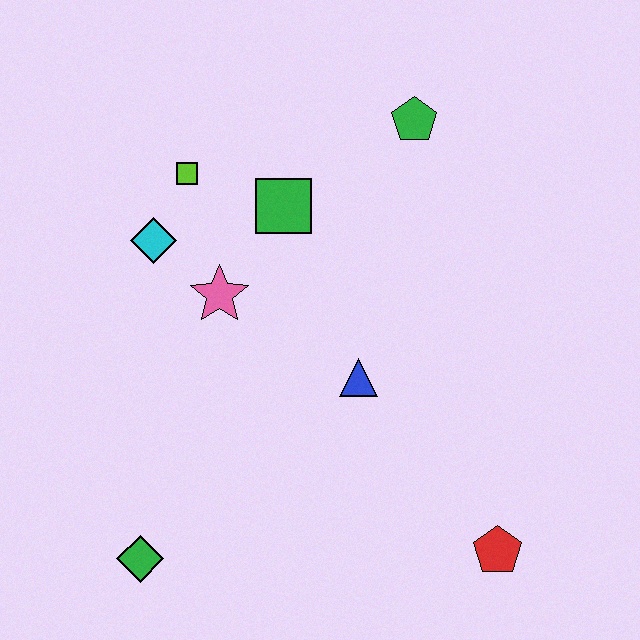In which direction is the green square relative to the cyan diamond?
The green square is to the right of the cyan diamond.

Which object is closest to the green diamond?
The pink star is closest to the green diamond.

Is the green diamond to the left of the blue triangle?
Yes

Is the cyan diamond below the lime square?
Yes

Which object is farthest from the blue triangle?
The green diamond is farthest from the blue triangle.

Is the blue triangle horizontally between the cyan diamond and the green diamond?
No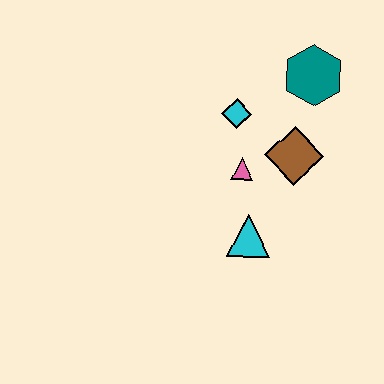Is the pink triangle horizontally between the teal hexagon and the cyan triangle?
No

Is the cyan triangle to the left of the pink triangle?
No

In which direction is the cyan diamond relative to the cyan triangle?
The cyan diamond is above the cyan triangle.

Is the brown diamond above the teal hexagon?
No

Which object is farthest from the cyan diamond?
The cyan triangle is farthest from the cyan diamond.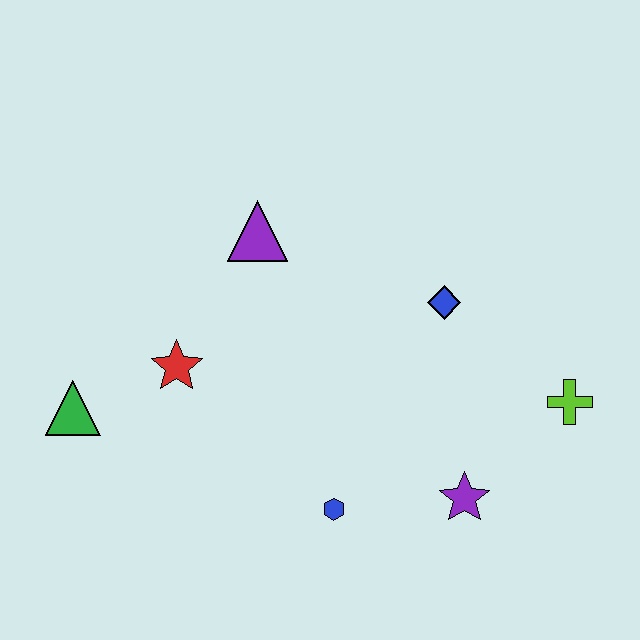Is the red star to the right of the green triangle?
Yes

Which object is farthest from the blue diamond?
The green triangle is farthest from the blue diamond.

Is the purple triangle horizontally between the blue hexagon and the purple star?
No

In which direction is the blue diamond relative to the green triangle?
The blue diamond is to the right of the green triangle.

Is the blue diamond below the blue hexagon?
No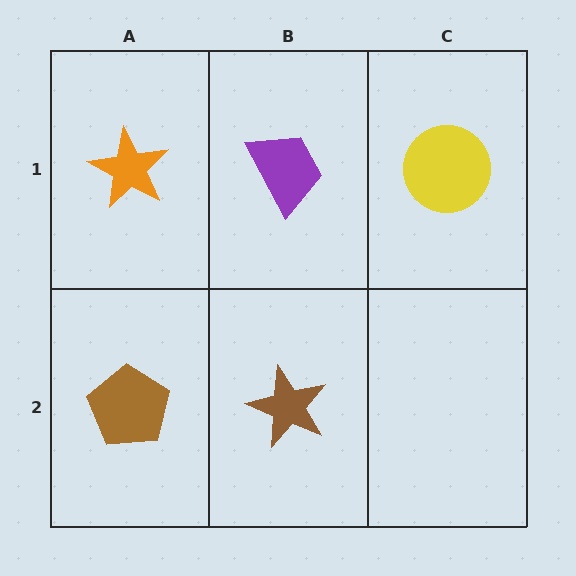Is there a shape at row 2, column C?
No, that cell is empty.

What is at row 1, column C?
A yellow circle.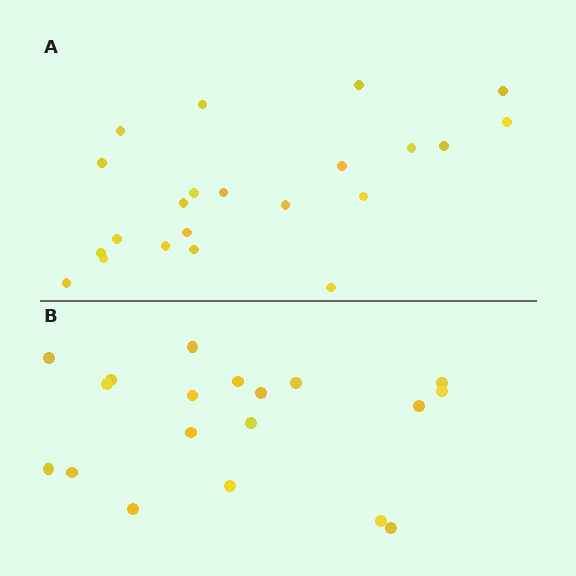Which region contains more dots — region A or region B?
Region A (the top region) has more dots.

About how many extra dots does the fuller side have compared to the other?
Region A has just a few more — roughly 2 or 3 more dots than region B.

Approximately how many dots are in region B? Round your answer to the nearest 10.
About 20 dots. (The exact count is 19, which rounds to 20.)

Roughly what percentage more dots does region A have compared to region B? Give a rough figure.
About 15% more.